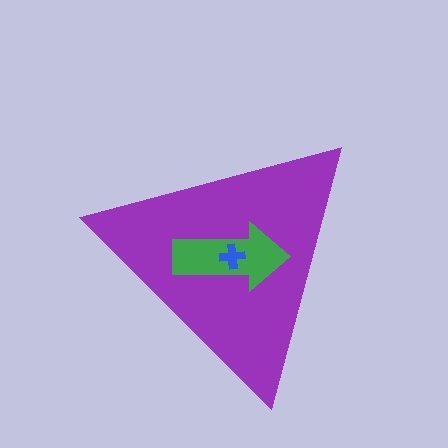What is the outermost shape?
The purple triangle.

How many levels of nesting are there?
3.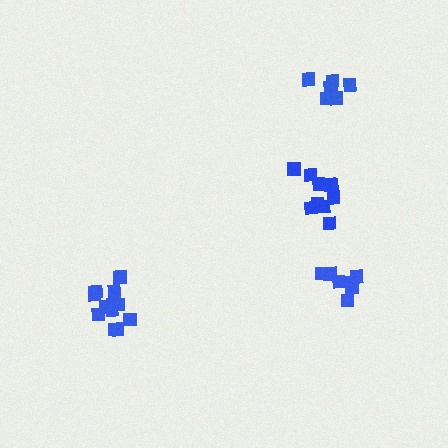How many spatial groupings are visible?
There are 4 spatial groupings.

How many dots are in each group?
Group 1: 12 dots, Group 2: 7 dots, Group 3: 8 dots, Group 4: 10 dots (37 total).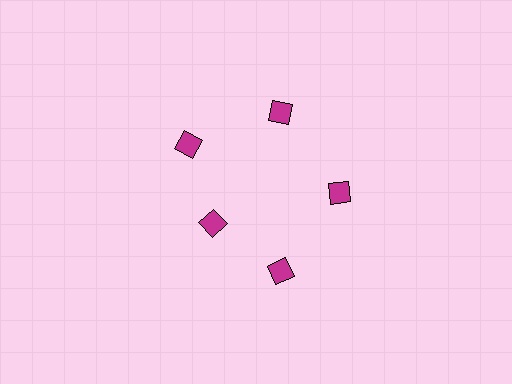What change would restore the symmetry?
The symmetry would be restored by moving it outward, back onto the ring so that all 5 diamonds sit at equal angles and equal distance from the center.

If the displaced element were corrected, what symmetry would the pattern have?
It would have 5-fold rotational symmetry — the pattern would map onto itself every 72 degrees.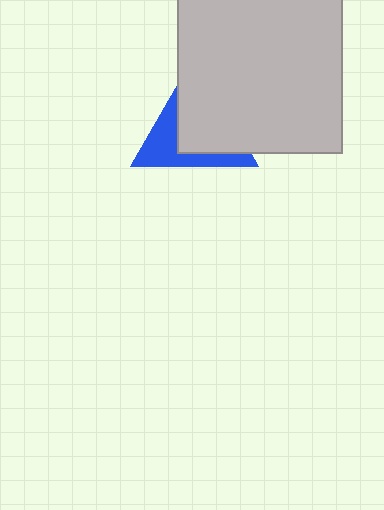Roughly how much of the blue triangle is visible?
A small part of it is visible (roughly 42%).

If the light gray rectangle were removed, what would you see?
You would see the complete blue triangle.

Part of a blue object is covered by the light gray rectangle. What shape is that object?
It is a triangle.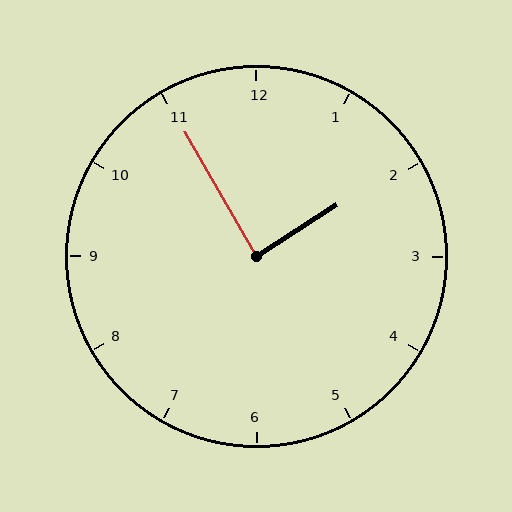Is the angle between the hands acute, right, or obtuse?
It is right.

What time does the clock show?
1:55.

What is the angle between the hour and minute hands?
Approximately 88 degrees.